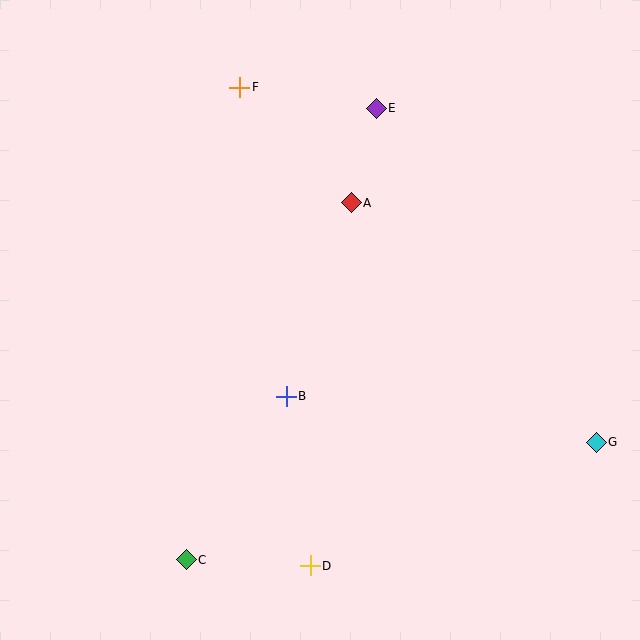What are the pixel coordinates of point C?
Point C is at (186, 560).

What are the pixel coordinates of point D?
Point D is at (310, 566).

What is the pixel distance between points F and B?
The distance between F and B is 313 pixels.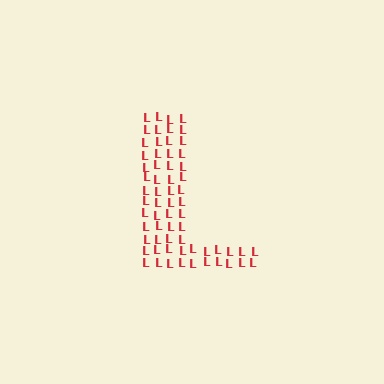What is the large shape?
The large shape is the letter L.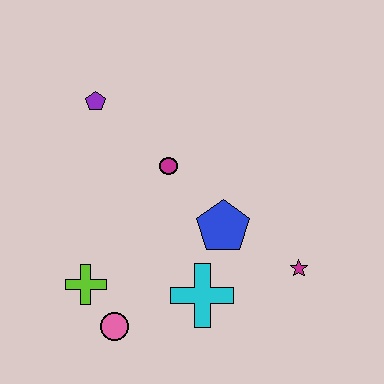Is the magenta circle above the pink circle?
Yes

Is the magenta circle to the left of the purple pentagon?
No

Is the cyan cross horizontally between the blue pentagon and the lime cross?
Yes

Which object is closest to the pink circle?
The lime cross is closest to the pink circle.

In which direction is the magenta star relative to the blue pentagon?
The magenta star is to the right of the blue pentagon.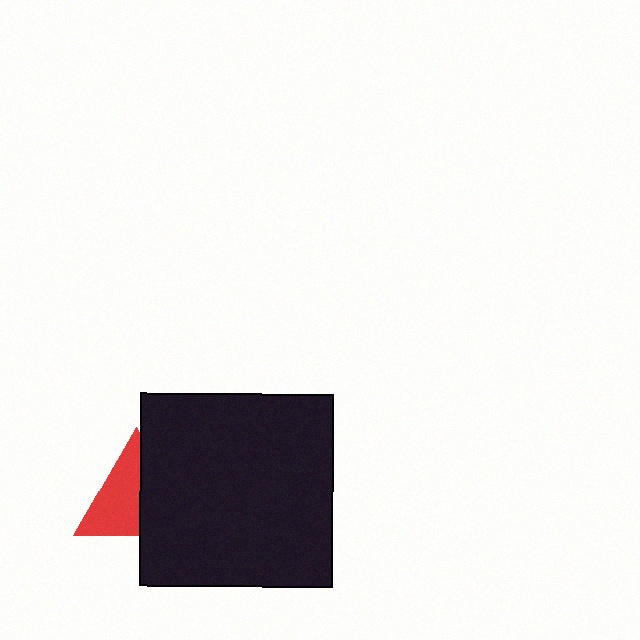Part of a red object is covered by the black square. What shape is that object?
It is a triangle.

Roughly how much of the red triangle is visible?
About half of it is visible (roughly 56%).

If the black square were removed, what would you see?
You would see the complete red triangle.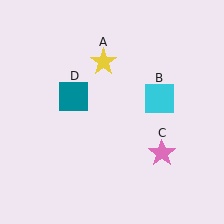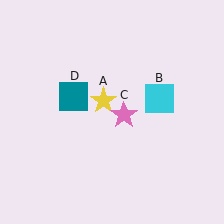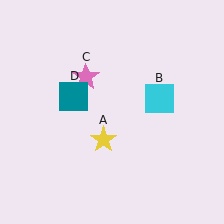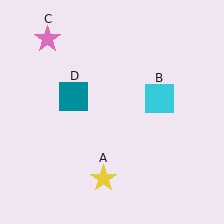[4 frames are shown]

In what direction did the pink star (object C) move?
The pink star (object C) moved up and to the left.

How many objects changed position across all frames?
2 objects changed position: yellow star (object A), pink star (object C).